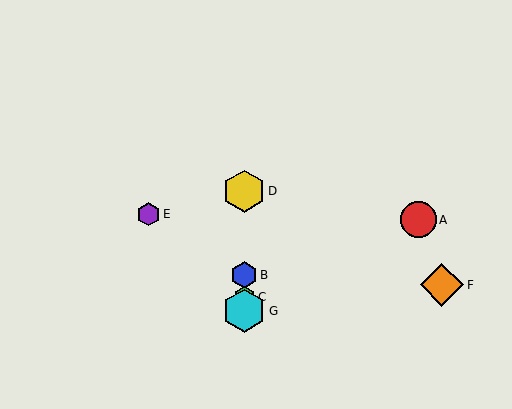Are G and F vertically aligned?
No, G is at x≈244 and F is at x≈442.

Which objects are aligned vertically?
Objects B, C, D, G are aligned vertically.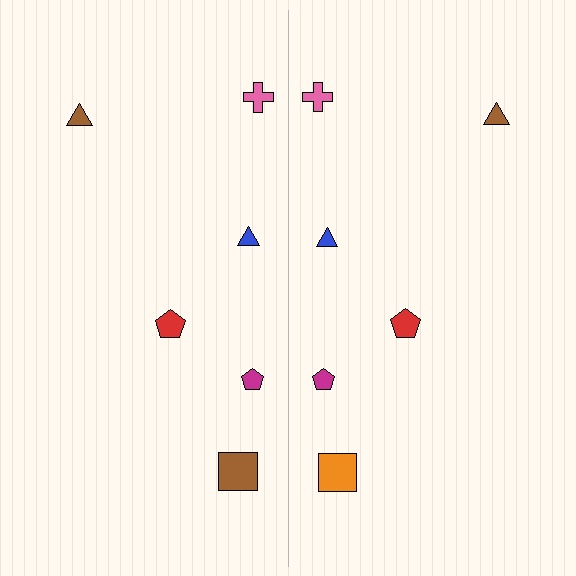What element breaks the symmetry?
The orange square on the right side breaks the symmetry — its mirror counterpart is brown.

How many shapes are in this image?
There are 12 shapes in this image.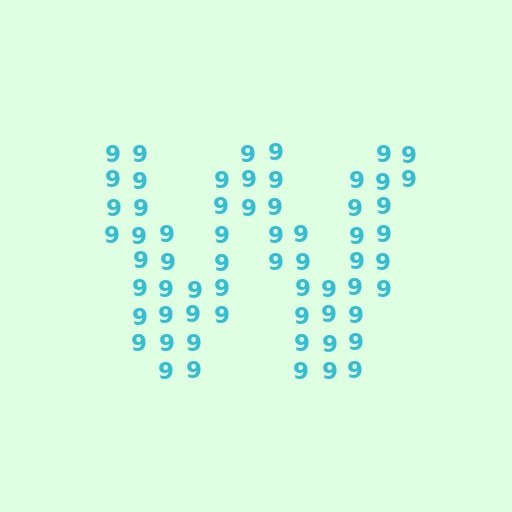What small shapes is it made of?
It is made of small digit 9's.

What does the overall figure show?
The overall figure shows the letter W.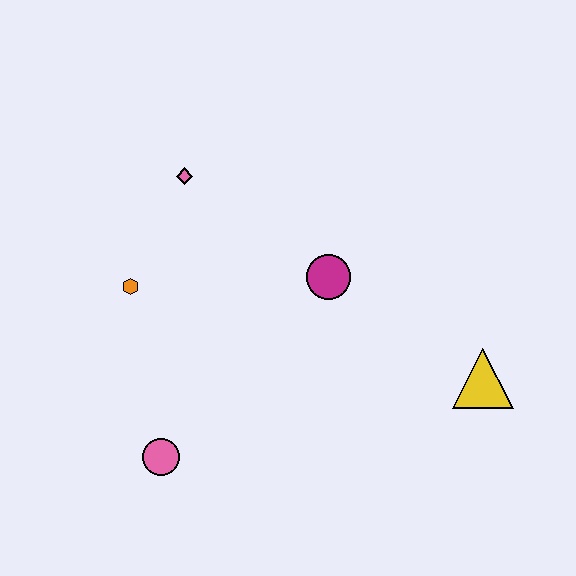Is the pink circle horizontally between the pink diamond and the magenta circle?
No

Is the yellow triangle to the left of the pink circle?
No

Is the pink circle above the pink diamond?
No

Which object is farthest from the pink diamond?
The yellow triangle is farthest from the pink diamond.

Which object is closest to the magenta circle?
The pink diamond is closest to the magenta circle.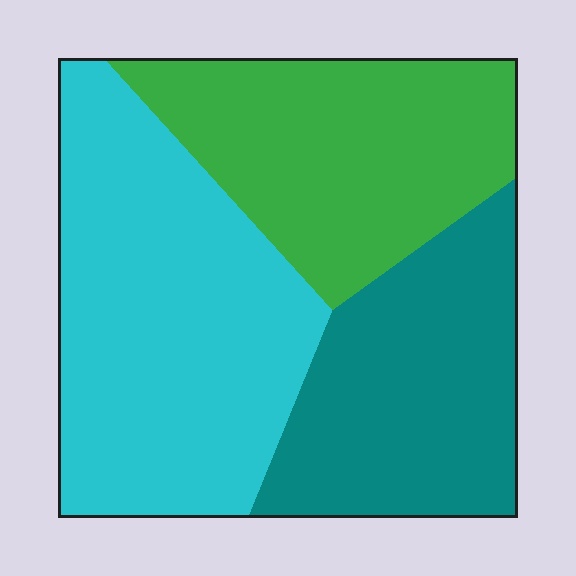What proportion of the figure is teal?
Teal takes up about one quarter (1/4) of the figure.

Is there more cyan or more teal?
Cyan.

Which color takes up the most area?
Cyan, at roughly 40%.